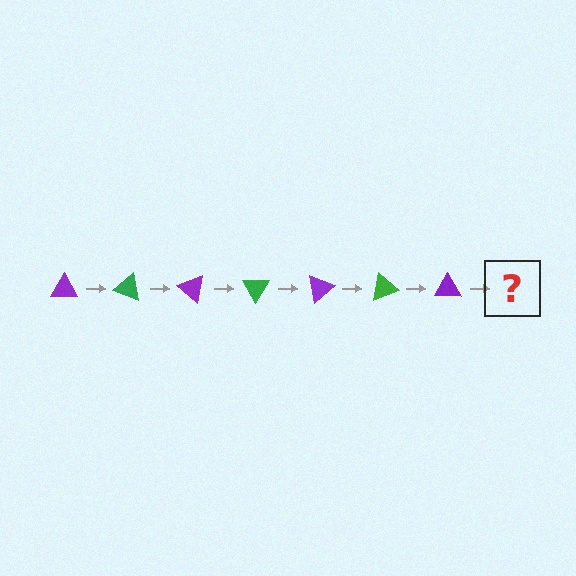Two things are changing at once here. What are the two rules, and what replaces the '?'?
The two rules are that it rotates 20 degrees each step and the color cycles through purple and green. The '?' should be a green triangle, rotated 140 degrees from the start.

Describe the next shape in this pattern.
It should be a green triangle, rotated 140 degrees from the start.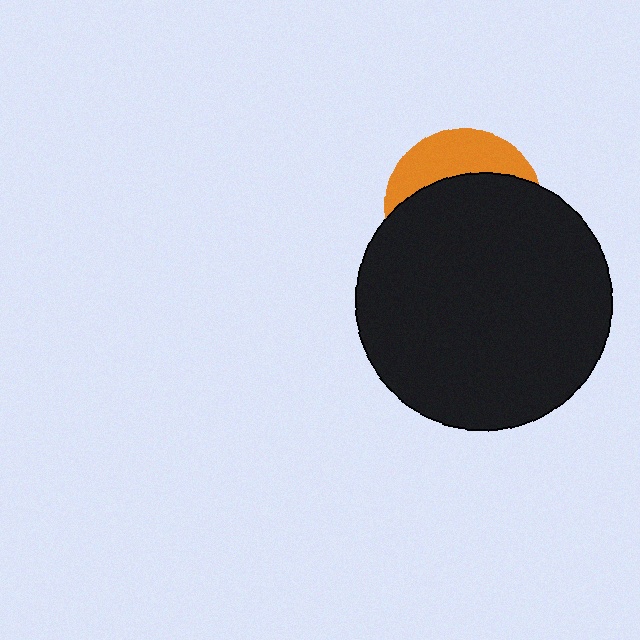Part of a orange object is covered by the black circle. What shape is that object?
It is a circle.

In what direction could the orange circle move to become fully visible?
The orange circle could move up. That would shift it out from behind the black circle entirely.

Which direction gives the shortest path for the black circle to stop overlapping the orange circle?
Moving down gives the shortest separation.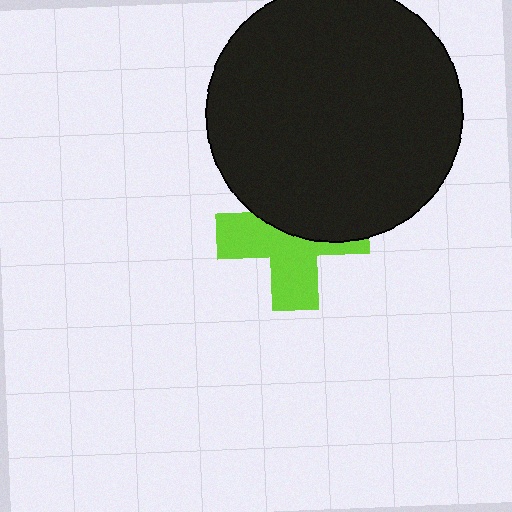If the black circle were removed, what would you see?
You would see the complete lime cross.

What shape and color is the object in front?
The object in front is a black circle.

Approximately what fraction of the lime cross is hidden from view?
Roughly 46% of the lime cross is hidden behind the black circle.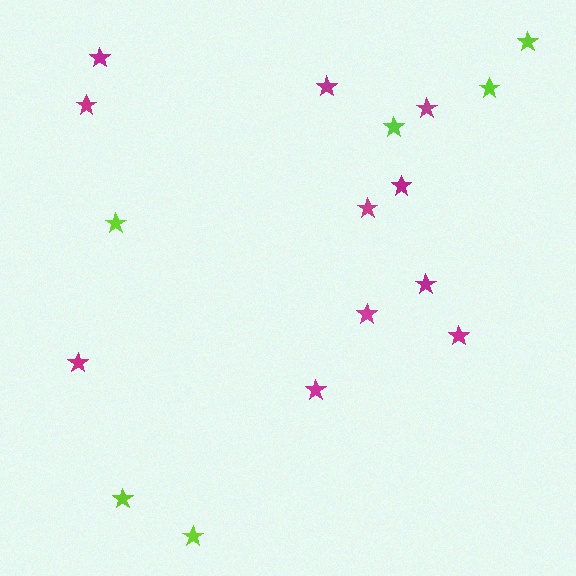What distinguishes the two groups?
There are 2 groups: one group of lime stars (6) and one group of magenta stars (11).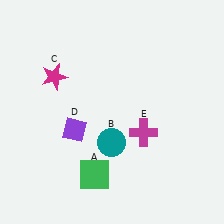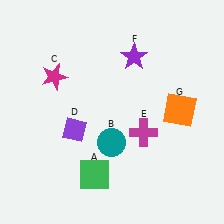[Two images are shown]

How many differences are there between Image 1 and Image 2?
There are 2 differences between the two images.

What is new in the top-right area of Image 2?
An orange square (G) was added in the top-right area of Image 2.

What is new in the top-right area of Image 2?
A purple star (F) was added in the top-right area of Image 2.